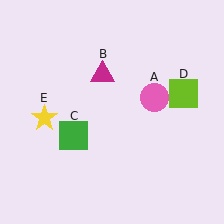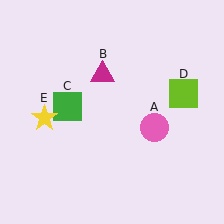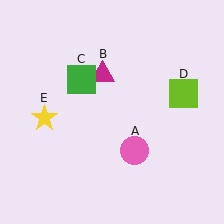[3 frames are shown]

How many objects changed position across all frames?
2 objects changed position: pink circle (object A), green square (object C).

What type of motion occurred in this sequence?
The pink circle (object A), green square (object C) rotated clockwise around the center of the scene.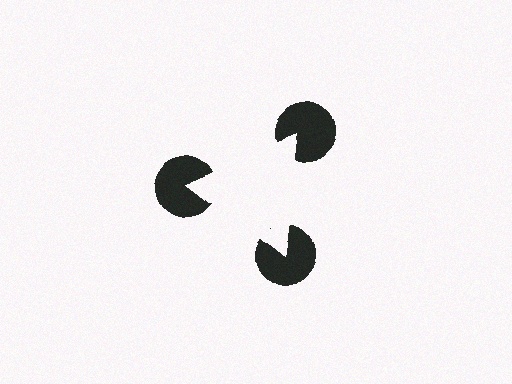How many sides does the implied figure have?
3 sides.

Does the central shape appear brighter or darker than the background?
It typically appears slightly brighter than the background, even though no actual brightness change is drawn.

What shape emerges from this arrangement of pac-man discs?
An illusory triangle — its edges are inferred from the aligned wedge cuts in the pac-man discs, not physically drawn.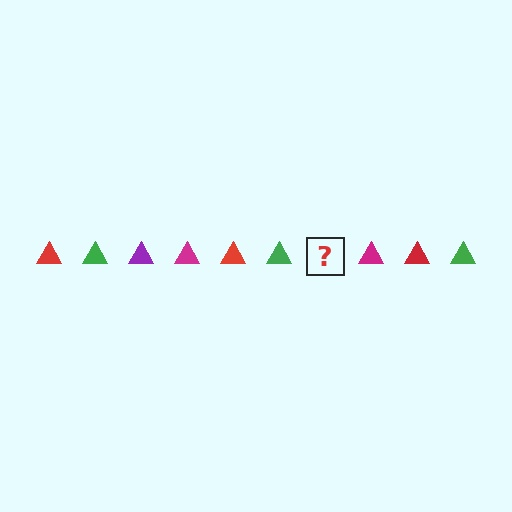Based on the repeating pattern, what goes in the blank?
The blank should be a purple triangle.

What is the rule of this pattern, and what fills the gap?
The rule is that the pattern cycles through red, green, purple, magenta triangles. The gap should be filled with a purple triangle.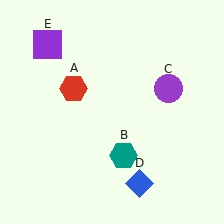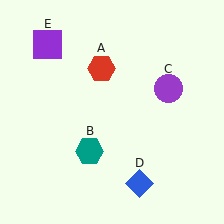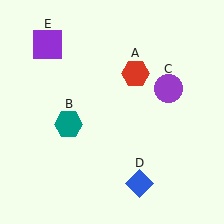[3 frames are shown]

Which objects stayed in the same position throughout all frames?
Purple circle (object C) and blue diamond (object D) and purple square (object E) remained stationary.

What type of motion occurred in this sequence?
The red hexagon (object A), teal hexagon (object B) rotated clockwise around the center of the scene.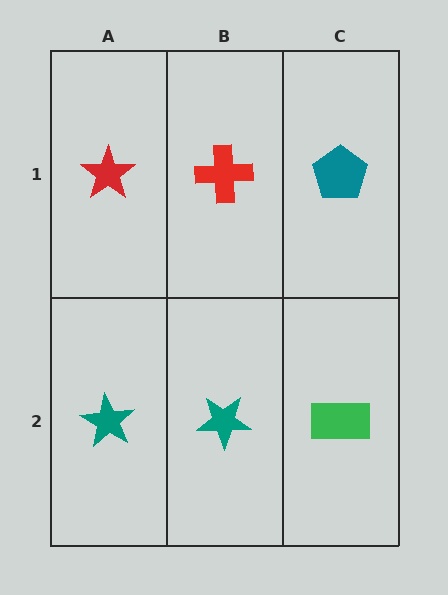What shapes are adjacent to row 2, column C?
A teal pentagon (row 1, column C), a teal star (row 2, column B).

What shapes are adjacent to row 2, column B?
A red cross (row 1, column B), a teal star (row 2, column A), a green rectangle (row 2, column C).